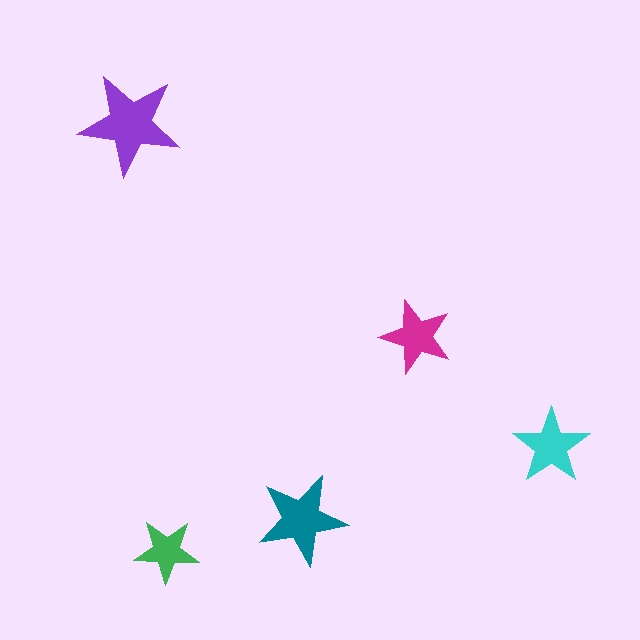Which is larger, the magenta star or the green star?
The magenta one.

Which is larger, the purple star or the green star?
The purple one.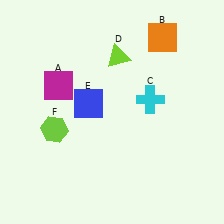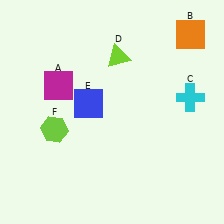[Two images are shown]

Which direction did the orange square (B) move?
The orange square (B) moved right.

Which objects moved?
The objects that moved are: the orange square (B), the cyan cross (C).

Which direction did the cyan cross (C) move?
The cyan cross (C) moved right.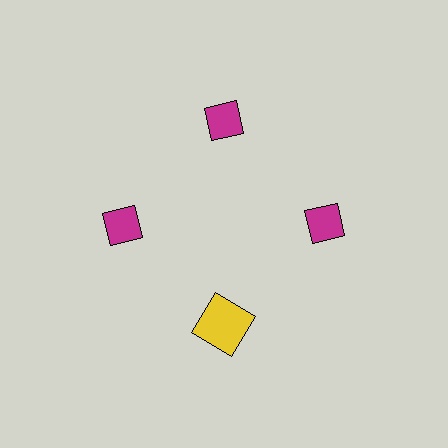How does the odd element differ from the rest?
It differs in both color (yellow instead of magenta) and shape (square instead of diamond).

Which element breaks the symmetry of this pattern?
The yellow square at roughly the 6 o'clock position breaks the symmetry. All other shapes are magenta diamonds.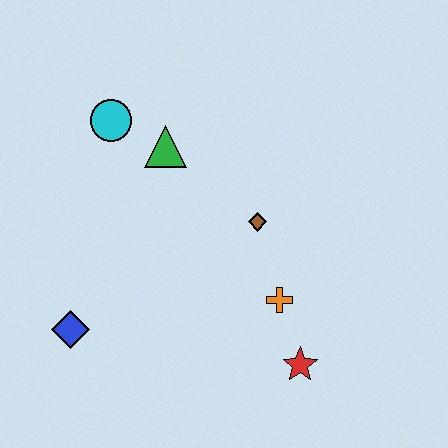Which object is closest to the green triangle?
The cyan circle is closest to the green triangle.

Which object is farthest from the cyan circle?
The red star is farthest from the cyan circle.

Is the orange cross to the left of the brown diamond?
No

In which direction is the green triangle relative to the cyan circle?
The green triangle is to the right of the cyan circle.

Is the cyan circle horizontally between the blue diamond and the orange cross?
Yes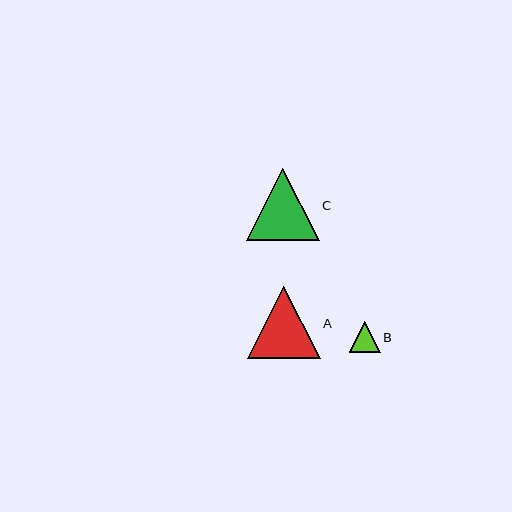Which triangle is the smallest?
Triangle B is the smallest with a size of approximately 31 pixels.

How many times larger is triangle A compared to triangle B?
Triangle A is approximately 2.4 times the size of triangle B.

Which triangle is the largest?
Triangle C is the largest with a size of approximately 72 pixels.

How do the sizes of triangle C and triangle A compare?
Triangle C and triangle A are approximately the same size.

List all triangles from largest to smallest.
From largest to smallest: C, A, B.